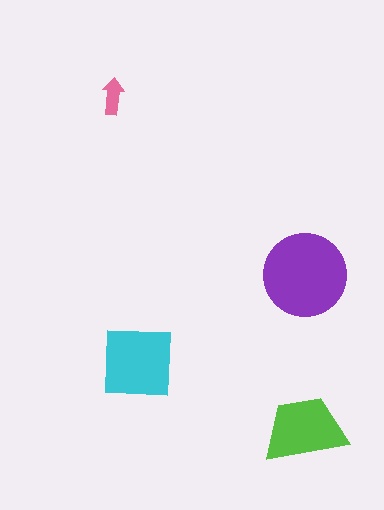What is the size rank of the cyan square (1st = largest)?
2nd.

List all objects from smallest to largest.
The pink arrow, the lime trapezoid, the cyan square, the purple circle.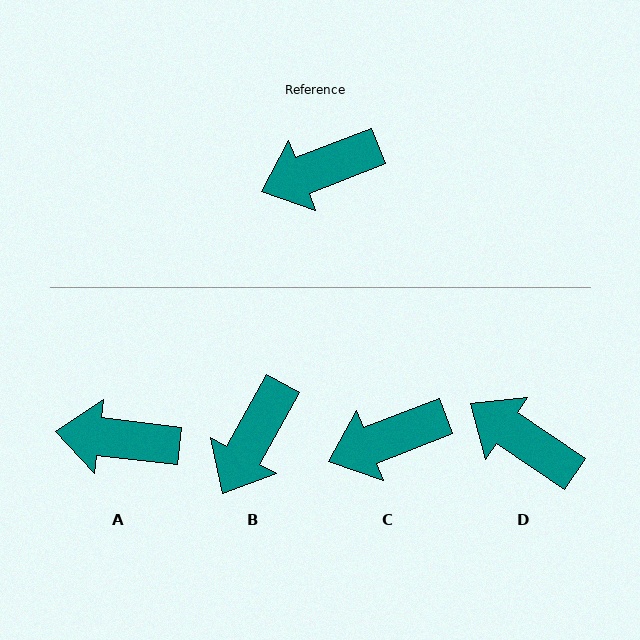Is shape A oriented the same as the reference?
No, it is off by about 28 degrees.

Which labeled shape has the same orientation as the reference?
C.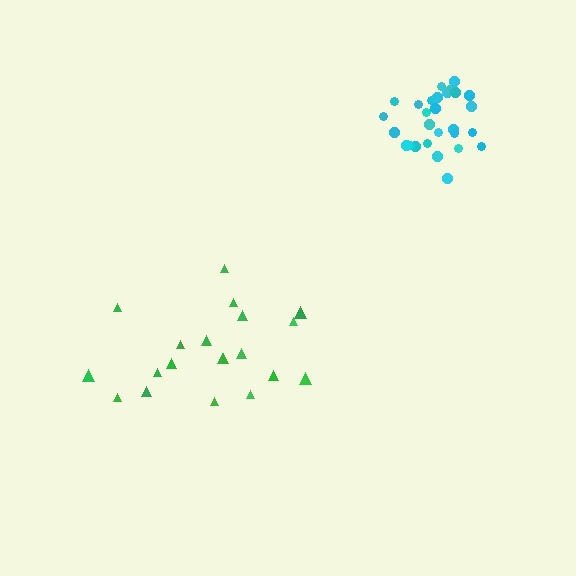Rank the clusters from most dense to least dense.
cyan, green.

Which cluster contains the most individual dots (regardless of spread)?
Cyan (29).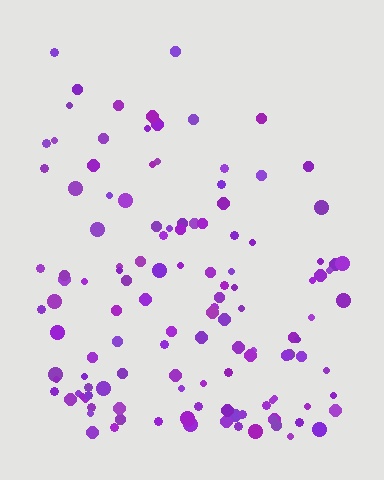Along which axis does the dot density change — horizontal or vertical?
Vertical.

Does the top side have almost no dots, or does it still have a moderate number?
Still a moderate number, just noticeably fewer than the bottom.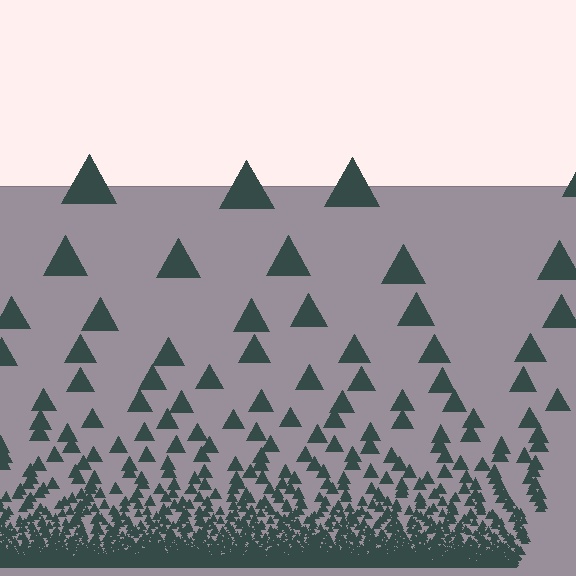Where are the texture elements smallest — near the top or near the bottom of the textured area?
Near the bottom.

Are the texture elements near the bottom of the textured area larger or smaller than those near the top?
Smaller. The gradient is inverted — elements near the bottom are smaller and denser.